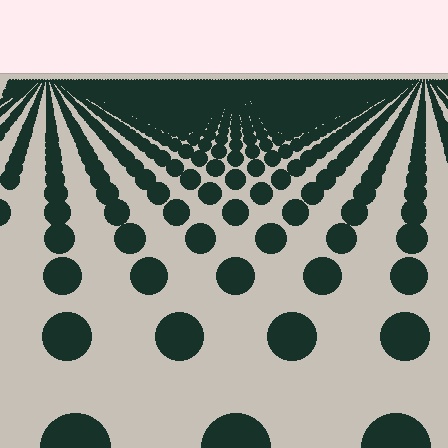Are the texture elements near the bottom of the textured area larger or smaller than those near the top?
Larger. Near the bottom, elements are closer to the viewer and appear at a bigger on-screen size.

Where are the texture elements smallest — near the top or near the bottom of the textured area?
Near the top.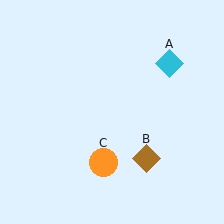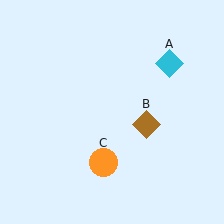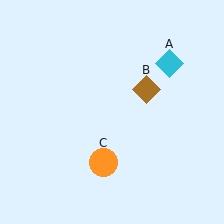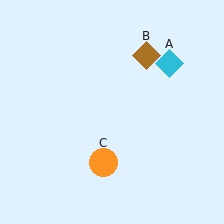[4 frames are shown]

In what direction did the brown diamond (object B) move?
The brown diamond (object B) moved up.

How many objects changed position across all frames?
1 object changed position: brown diamond (object B).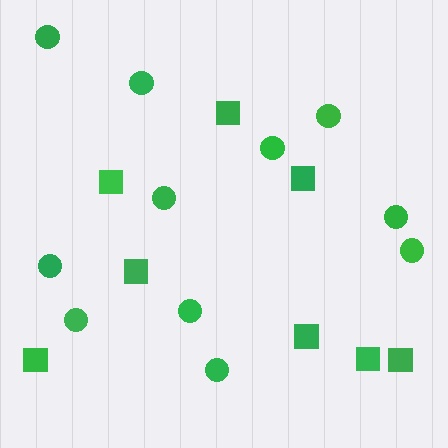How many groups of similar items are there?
There are 2 groups: one group of circles (11) and one group of squares (8).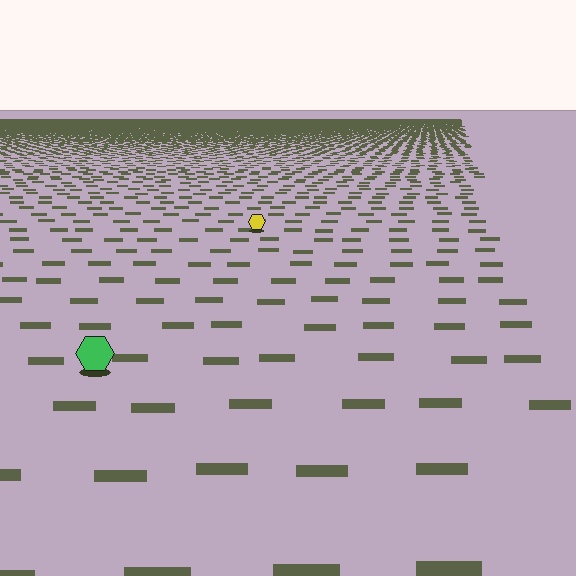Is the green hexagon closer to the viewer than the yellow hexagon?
Yes. The green hexagon is closer — you can tell from the texture gradient: the ground texture is coarser near it.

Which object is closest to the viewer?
The green hexagon is closest. The texture marks near it are larger and more spread out.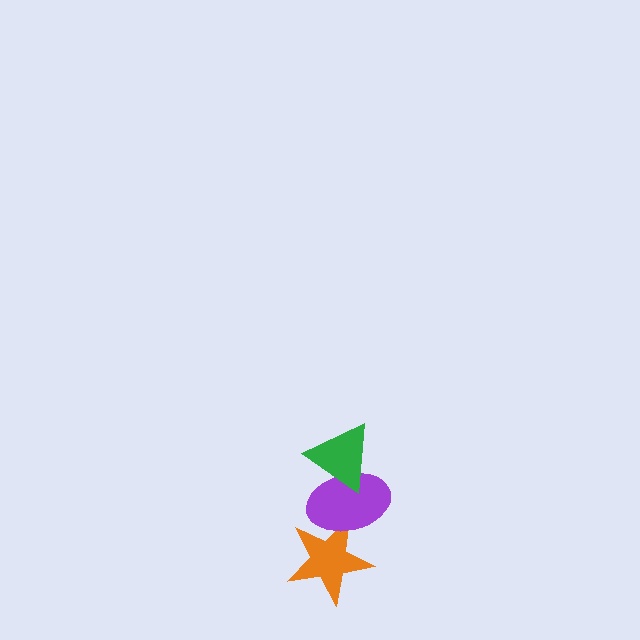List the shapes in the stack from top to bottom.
From top to bottom: the green triangle, the purple ellipse, the orange star.